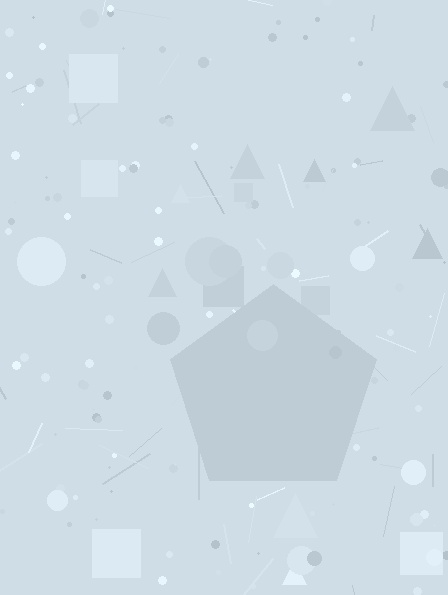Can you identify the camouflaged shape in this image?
The camouflaged shape is a pentagon.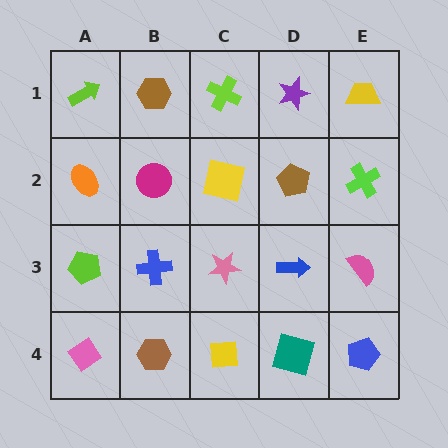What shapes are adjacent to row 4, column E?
A pink semicircle (row 3, column E), a teal square (row 4, column D).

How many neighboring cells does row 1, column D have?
3.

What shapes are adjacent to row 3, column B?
A magenta circle (row 2, column B), a brown hexagon (row 4, column B), a lime pentagon (row 3, column A), a pink star (row 3, column C).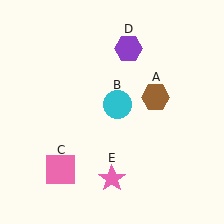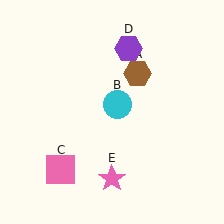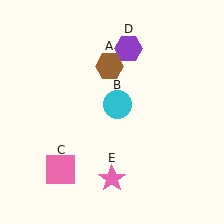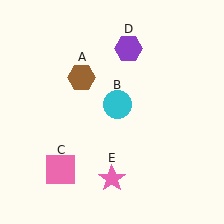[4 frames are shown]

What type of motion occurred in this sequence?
The brown hexagon (object A) rotated counterclockwise around the center of the scene.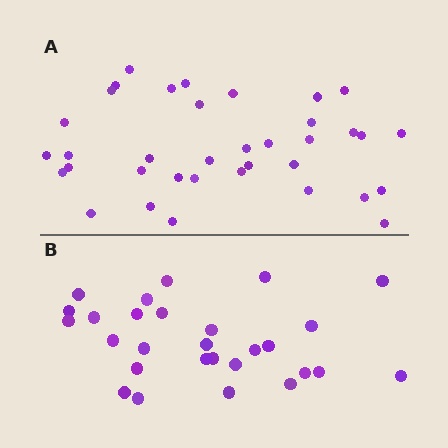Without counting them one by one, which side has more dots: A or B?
Region A (the top region) has more dots.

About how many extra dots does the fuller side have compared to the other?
Region A has roughly 8 or so more dots than region B.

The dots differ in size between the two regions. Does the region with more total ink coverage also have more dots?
No. Region B has more total ink coverage because its dots are larger, but region A actually contains more individual dots. Total area can be misleading — the number of items is what matters here.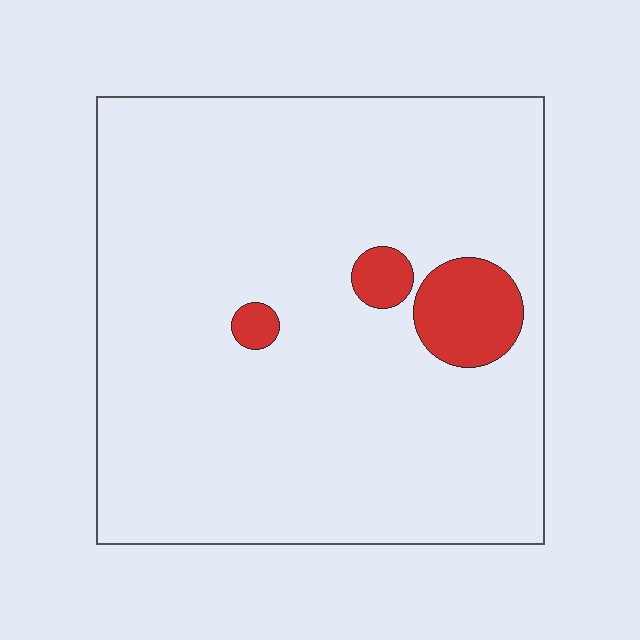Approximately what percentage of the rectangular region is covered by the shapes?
Approximately 5%.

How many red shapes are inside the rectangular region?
3.